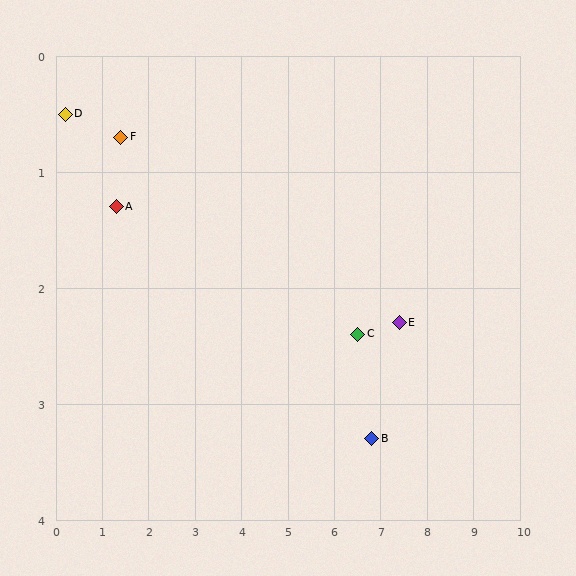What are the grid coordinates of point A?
Point A is at approximately (1.3, 1.3).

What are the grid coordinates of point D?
Point D is at approximately (0.2, 0.5).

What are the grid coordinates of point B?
Point B is at approximately (6.8, 3.3).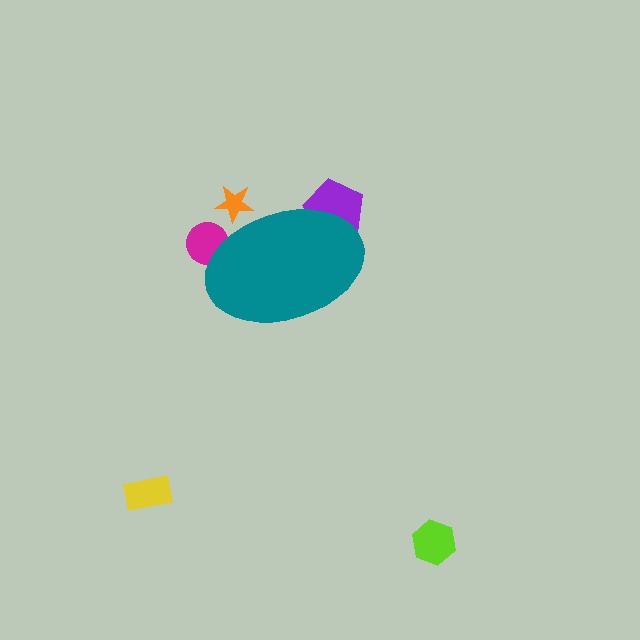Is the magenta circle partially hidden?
Yes, the magenta circle is partially hidden behind the teal ellipse.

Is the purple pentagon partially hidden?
Yes, the purple pentagon is partially hidden behind the teal ellipse.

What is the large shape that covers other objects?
A teal ellipse.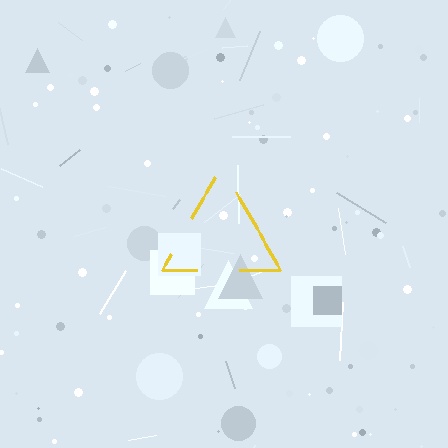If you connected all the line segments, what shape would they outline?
They would outline a triangle.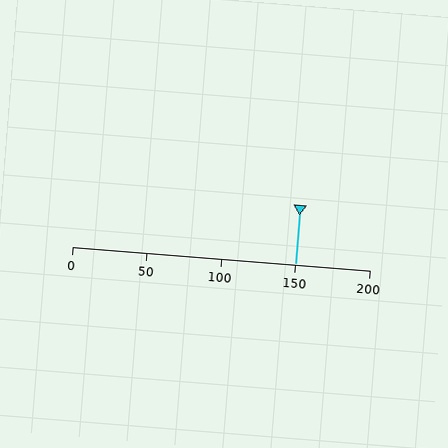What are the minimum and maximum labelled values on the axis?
The axis runs from 0 to 200.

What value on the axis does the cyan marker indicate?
The marker indicates approximately 150.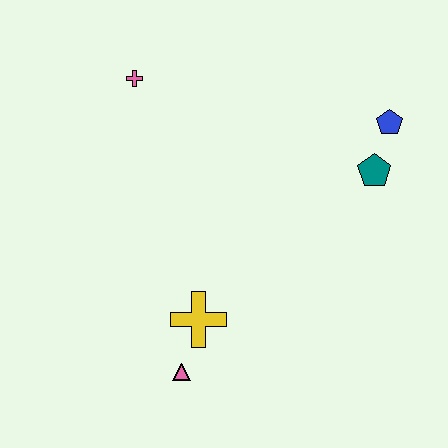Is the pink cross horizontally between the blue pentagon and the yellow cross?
No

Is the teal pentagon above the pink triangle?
Yes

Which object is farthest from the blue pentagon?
The pink triangle is farthest from the blue pentagon.